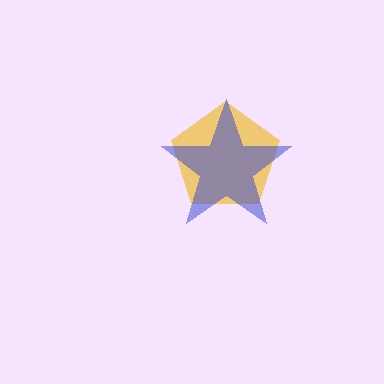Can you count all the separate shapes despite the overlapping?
Yes, there are 2 separate shapes.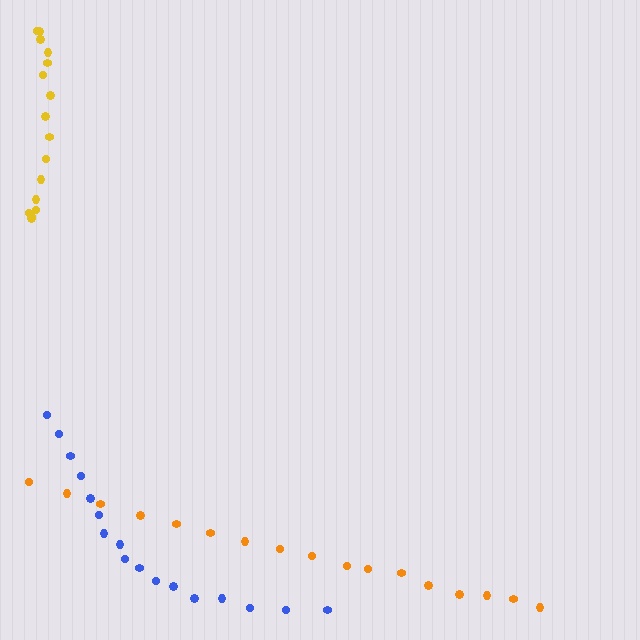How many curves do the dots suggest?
There are 3 distinct paths.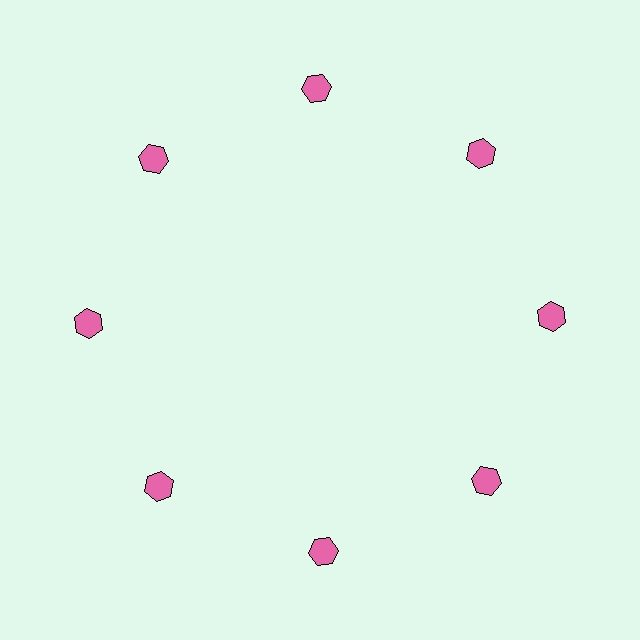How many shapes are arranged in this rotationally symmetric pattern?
There are 8 shapes, arranged in 8 groups of 1.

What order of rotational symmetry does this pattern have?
This pattern has 8-fold rotational symmetry.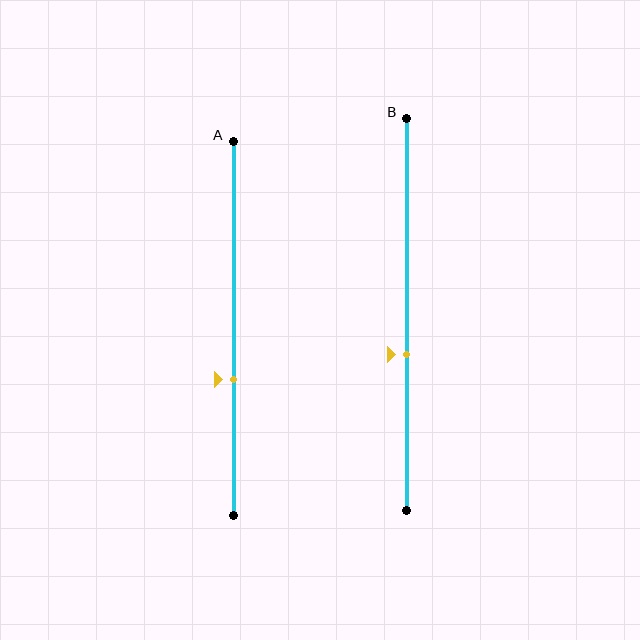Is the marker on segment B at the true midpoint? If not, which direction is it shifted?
No, the marker on segment B is shifted downward by about 10% of the segment length.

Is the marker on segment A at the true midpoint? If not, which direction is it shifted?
No, the marker on segment A is shifted downward by about 14% of the segment length.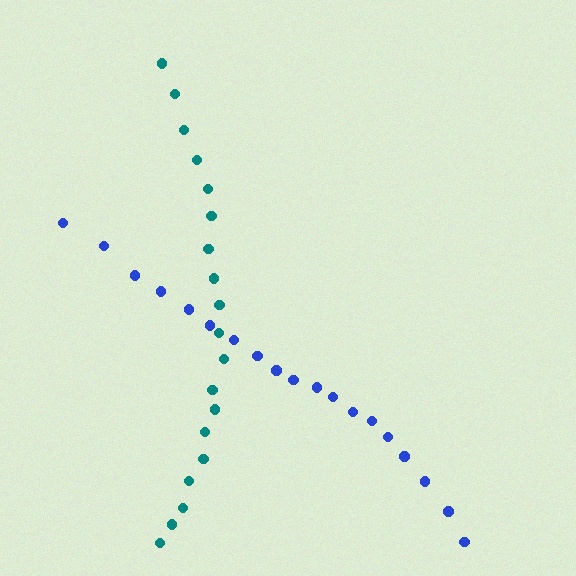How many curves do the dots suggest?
There are 2 distinct paths.